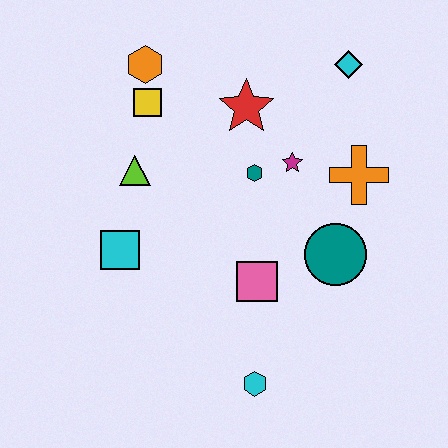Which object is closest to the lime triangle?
The yellow square is closest to the lime triangle.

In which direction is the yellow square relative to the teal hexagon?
The yellow square is to the left of the teal hexagon.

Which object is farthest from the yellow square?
The cyan hexagon is farthest from the yellow square.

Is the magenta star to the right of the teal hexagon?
Yes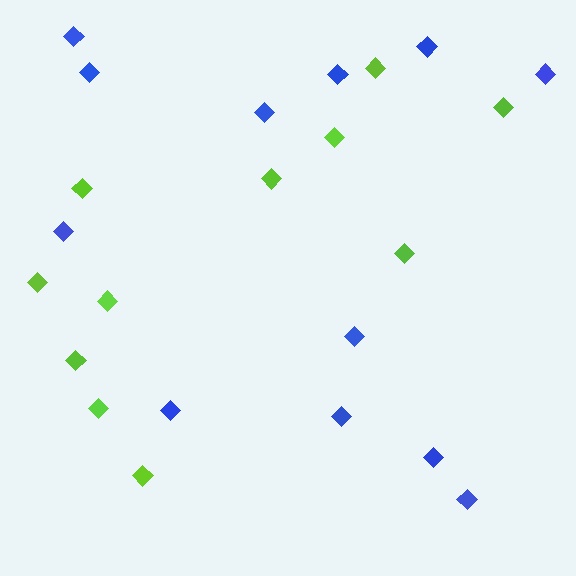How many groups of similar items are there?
There are 2 groups: one group of blue diamonds (12) and one group of lime diamonds (11).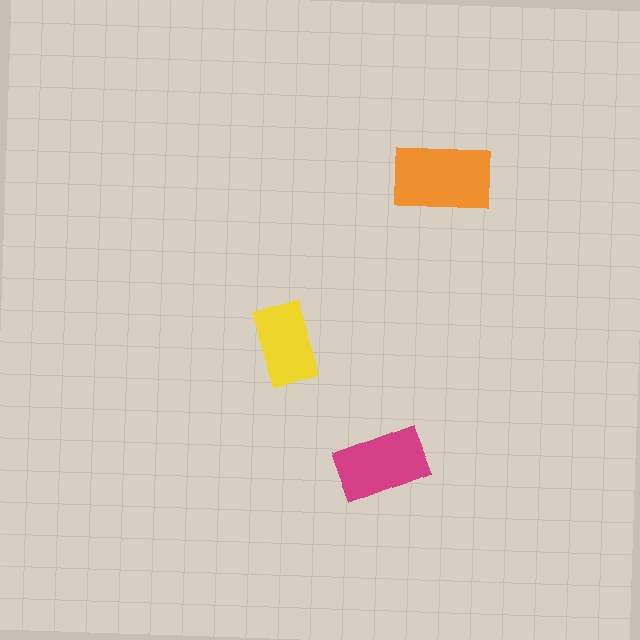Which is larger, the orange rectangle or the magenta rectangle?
The orange one.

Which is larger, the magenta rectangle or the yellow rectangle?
The magenta one.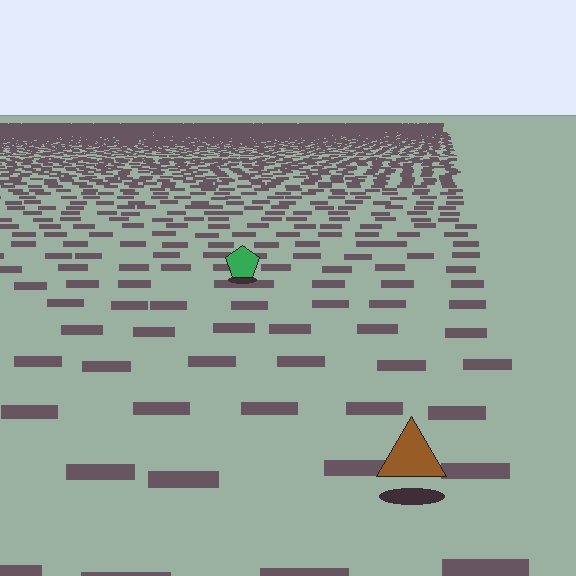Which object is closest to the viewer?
The brown triangle is closest. The texture marks near it are larger and more spread out.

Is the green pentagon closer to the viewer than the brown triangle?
No. The brown triangle is closer — you can tell from the texture gradient: the ground texture is coarser near it.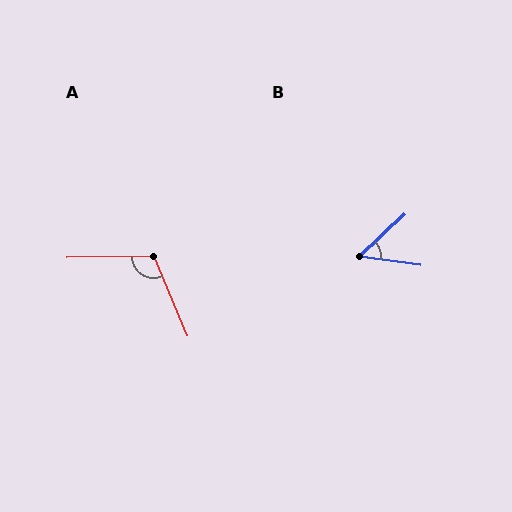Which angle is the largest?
A, at approximately 111 degrees.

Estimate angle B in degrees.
Approximately 52 degrees.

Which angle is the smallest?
B, at approximately 52 degrees.